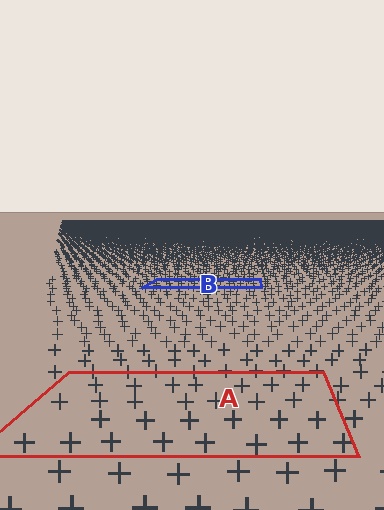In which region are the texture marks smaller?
The texture marks are smaller in region B, because it is farther away.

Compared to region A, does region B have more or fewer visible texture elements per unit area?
Region B has more texture elements per unit area — they are packed more densely because it is farther away.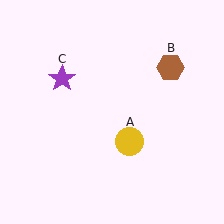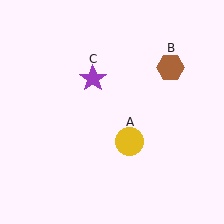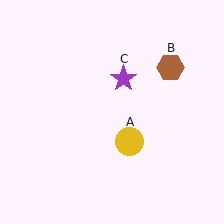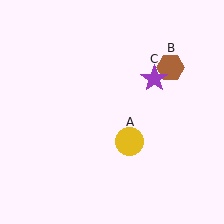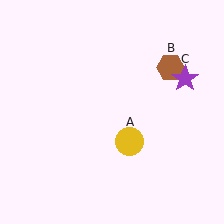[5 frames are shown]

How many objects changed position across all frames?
1 object changed position: purple star (object C).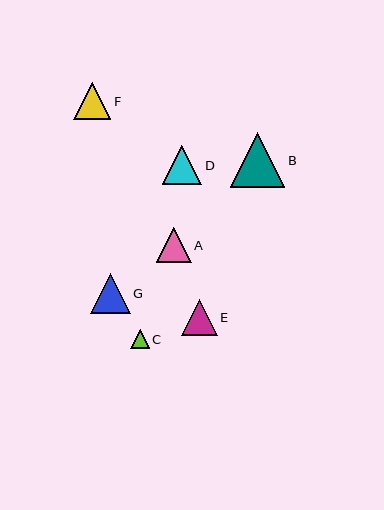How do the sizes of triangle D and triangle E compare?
Triangle D and triangle E are approximately the same size.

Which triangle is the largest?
Triangle B is the largest with a size of approximately 55 pixels.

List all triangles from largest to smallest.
From largest to smallest: B, G, D, F, E, A, C.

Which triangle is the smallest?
Triangle C is the smallest with a size of approximately 19 pixels.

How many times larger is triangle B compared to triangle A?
Triangle B is approximately 1.6 times the size of triangle A.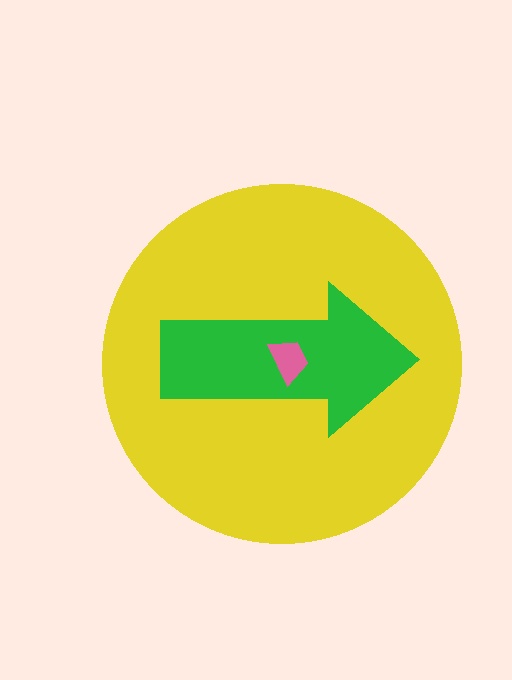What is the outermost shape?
The yellow circle.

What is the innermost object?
The pink trapezoid.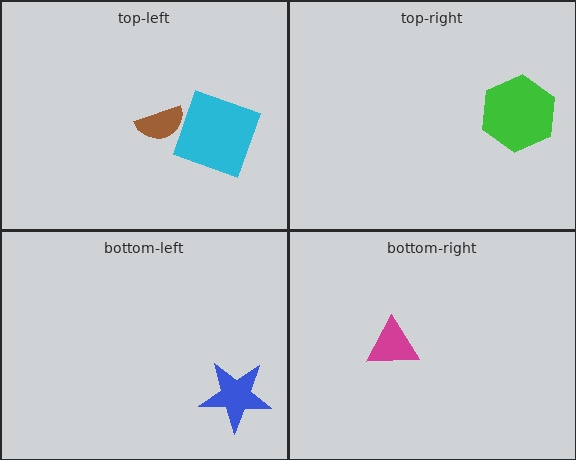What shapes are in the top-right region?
The green hexagon.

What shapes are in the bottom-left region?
The blue star.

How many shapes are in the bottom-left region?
1.